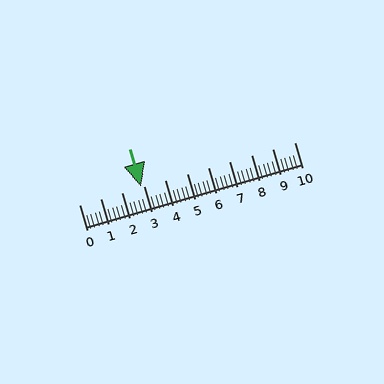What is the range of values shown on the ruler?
The ruler shows values from 0 to 10.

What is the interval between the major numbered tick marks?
The major tick marks are spaced 1 units apart.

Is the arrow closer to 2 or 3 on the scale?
The arrow is closer to 3.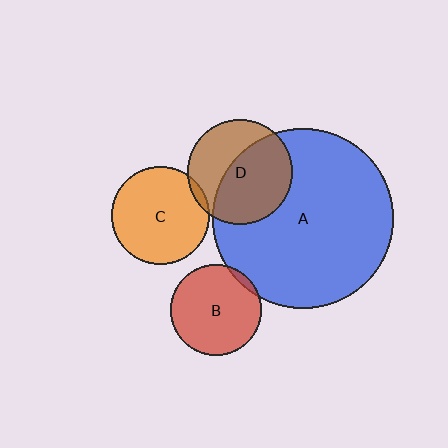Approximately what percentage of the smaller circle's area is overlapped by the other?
Approximately 60%.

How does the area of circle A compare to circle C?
Approximately 3.4 times.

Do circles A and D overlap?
Yes.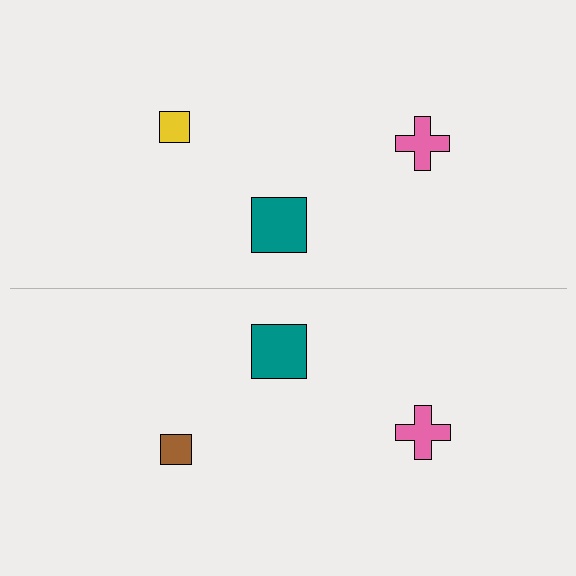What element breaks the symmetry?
The brown square on the bottom side breaks the symmetry — its mirror counterpart is yellow.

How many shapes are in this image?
There are 6 shapes in this image.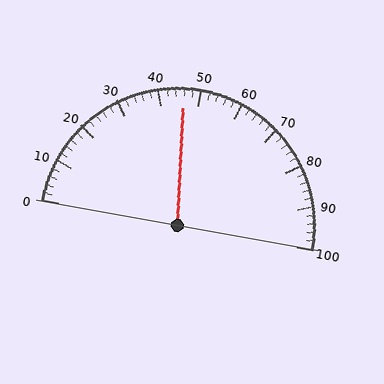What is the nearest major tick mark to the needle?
The nearest major tick mark is 50.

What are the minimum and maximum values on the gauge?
The gauge ranges from 0 to 100.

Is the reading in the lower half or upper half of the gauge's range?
The reading is in the lower half of the range (0 to 100).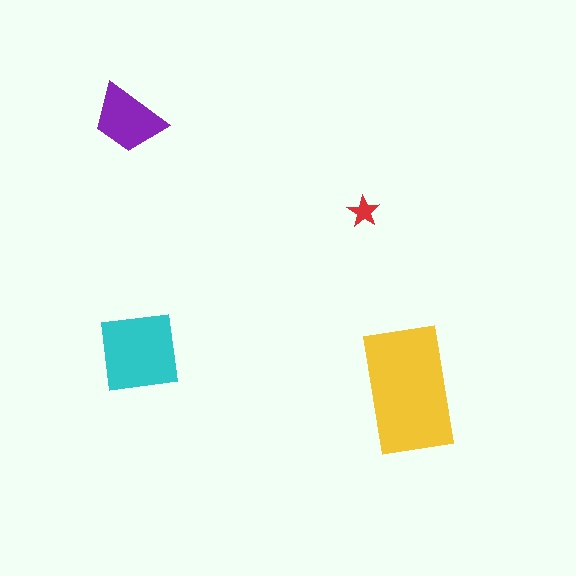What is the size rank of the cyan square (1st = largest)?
2nd.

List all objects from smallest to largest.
The red star, the purple trapezoid, the cyan square, the yellow rectangle.